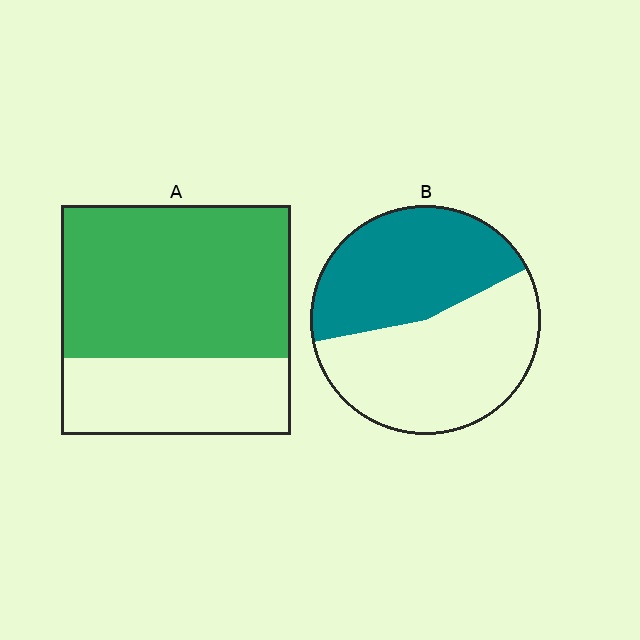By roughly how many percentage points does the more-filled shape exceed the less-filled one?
By roughly 20 percentage points (A over B).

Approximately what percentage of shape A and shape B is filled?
A is approximately 65% and B is approximately 45%.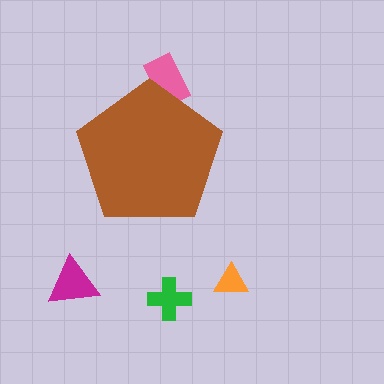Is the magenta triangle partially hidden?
No, the magenta triangle is fully visible.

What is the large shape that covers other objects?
A brown pentagon.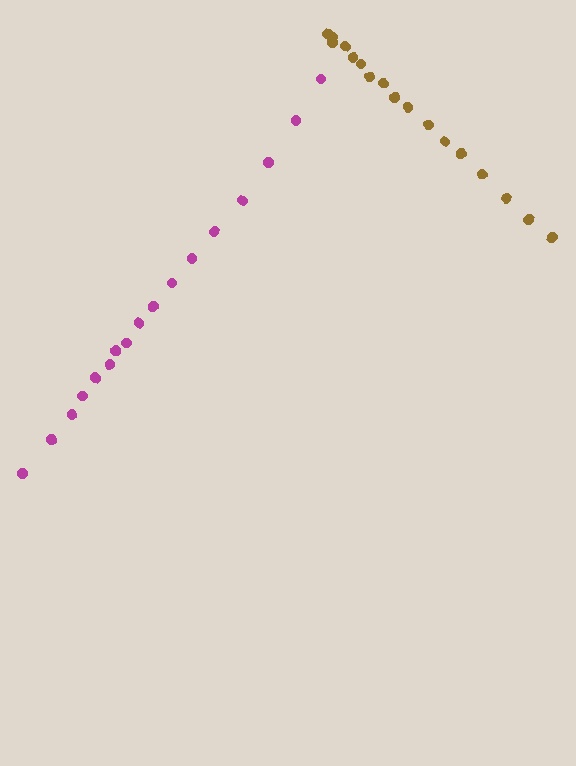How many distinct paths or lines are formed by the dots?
There are 2 distinct paths.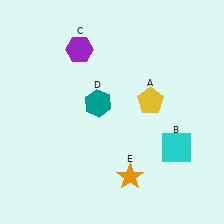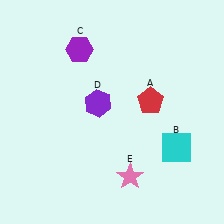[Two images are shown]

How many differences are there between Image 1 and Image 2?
There are 3 differences between the two images.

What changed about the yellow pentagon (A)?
In Image 1, A is yellow. In Image 2, it changed to red.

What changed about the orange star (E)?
In Image 1, E is orange. In Image 2, it changed to pink.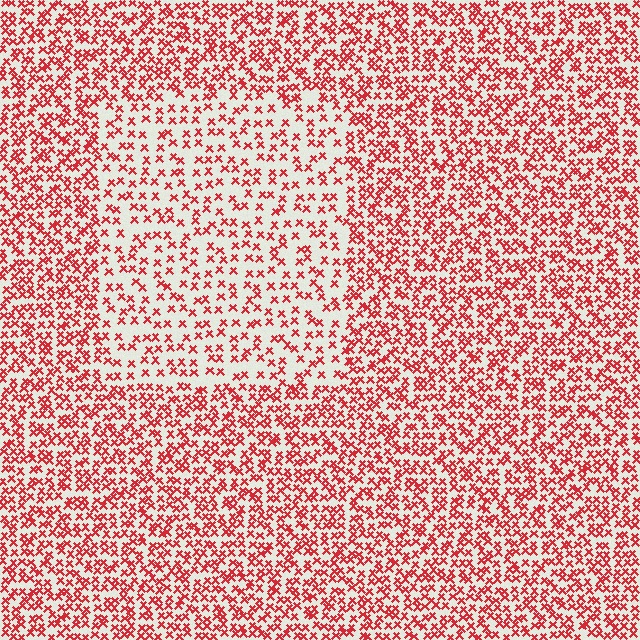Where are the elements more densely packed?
The elements are more densely packed outside the rectangle boundary.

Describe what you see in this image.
The image contains small red elements arranged at two different densities. A rectangle-shaped region is visible where the elements are less densely packed than the surrounding area.